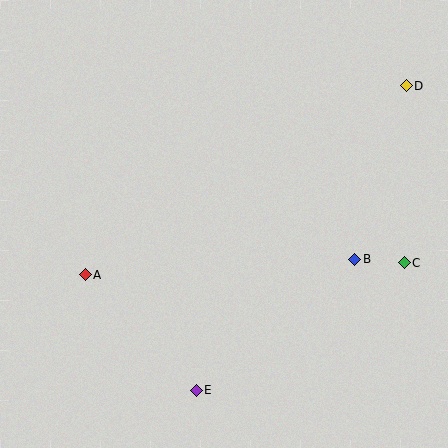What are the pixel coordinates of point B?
Point B is at (355, 259).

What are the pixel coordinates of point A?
Point A is at (85, 275).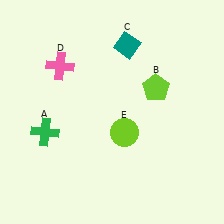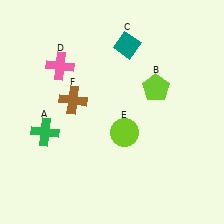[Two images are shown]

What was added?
A brown cross (F) was added in Image 2.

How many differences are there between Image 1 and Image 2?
There is 1 difference between the two images.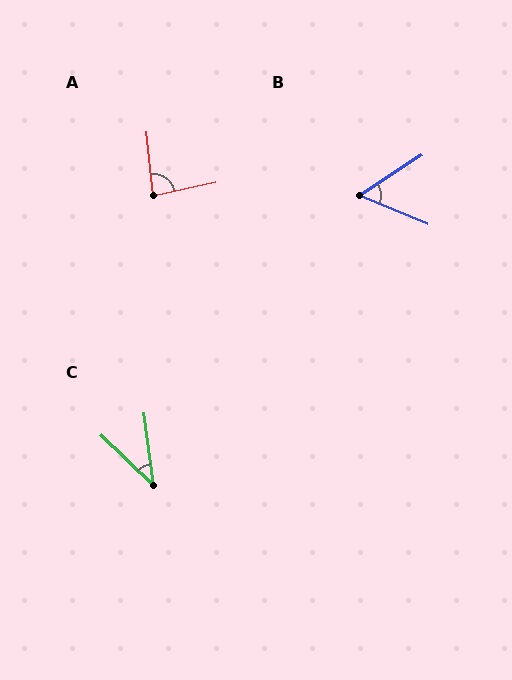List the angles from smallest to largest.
C (39°), B (55°), A (83°).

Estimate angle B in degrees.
Approximately 55 degrees.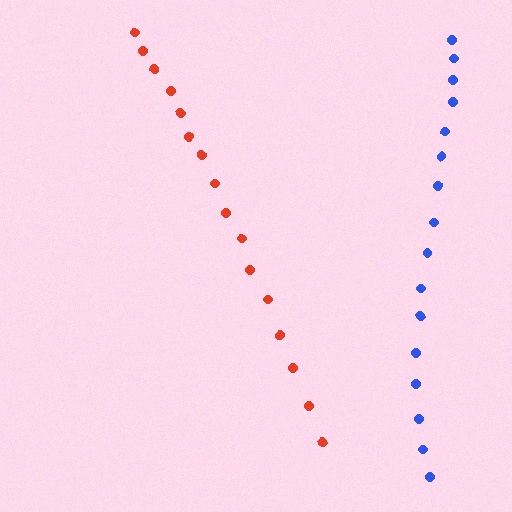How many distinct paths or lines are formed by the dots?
There are 2 distinct paths.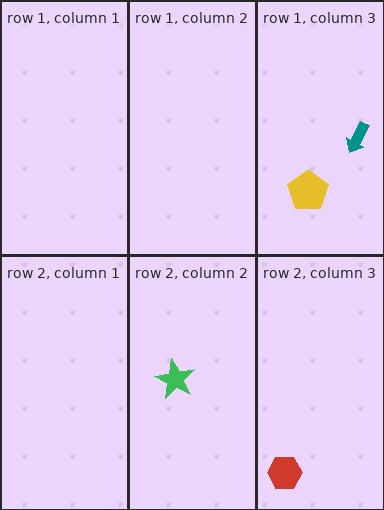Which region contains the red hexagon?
The row 2, column 3 region.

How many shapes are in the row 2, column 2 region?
1.